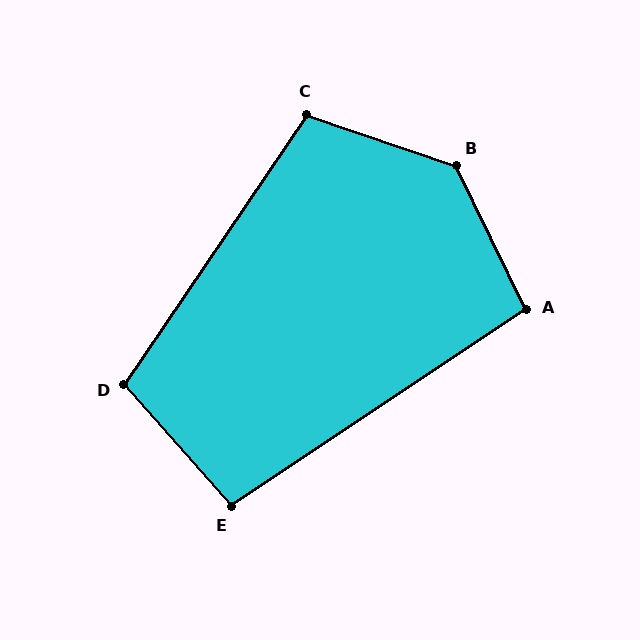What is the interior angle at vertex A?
Approximately 98 degrees (obtuse).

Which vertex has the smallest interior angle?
E, at approximately 98 degrees.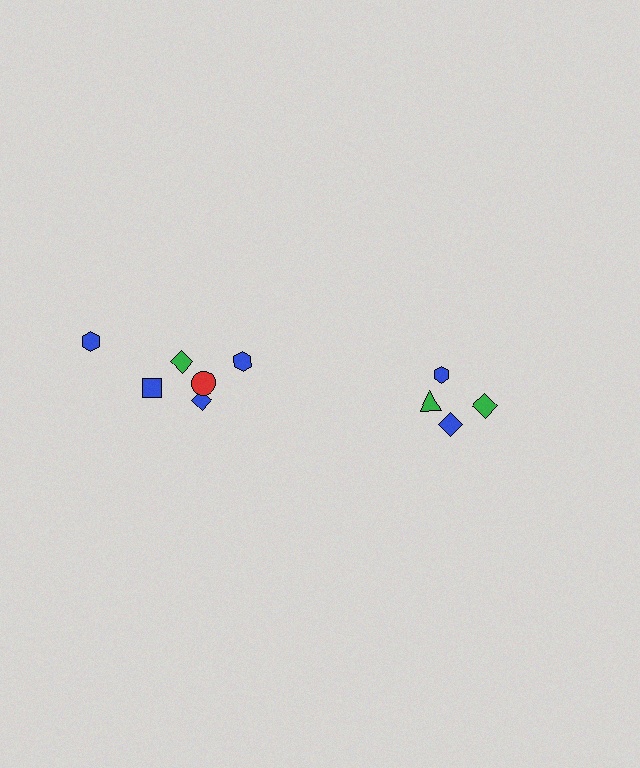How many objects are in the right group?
There are 4 objects.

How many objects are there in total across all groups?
There are 10 objects.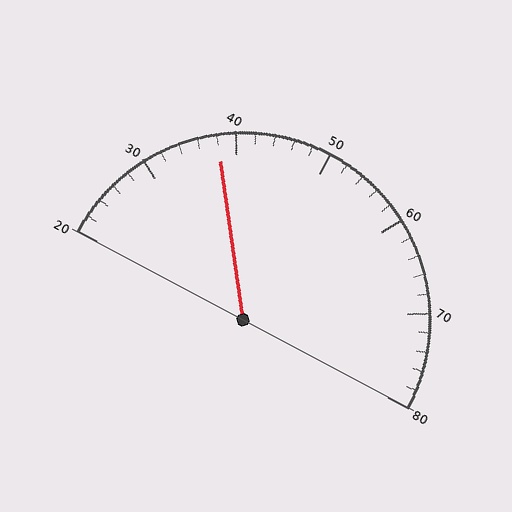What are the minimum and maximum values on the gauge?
The gauge ranges from 20 to 80.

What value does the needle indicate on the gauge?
The needle indicates approximately 38.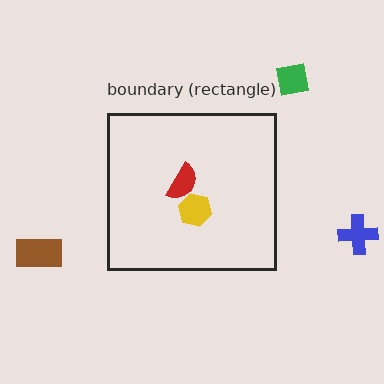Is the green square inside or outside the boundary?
Outside.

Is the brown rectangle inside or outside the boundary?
Outside.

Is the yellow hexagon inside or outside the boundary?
Inside.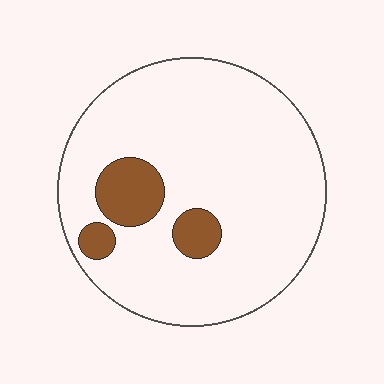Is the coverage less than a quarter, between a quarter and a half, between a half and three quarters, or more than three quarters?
Less than a quarter.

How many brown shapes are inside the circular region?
3.